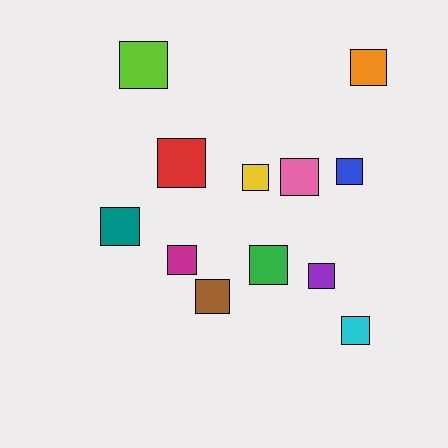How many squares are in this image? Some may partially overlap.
There are 12 squares.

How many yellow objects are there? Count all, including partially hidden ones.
There is 1 yellow object.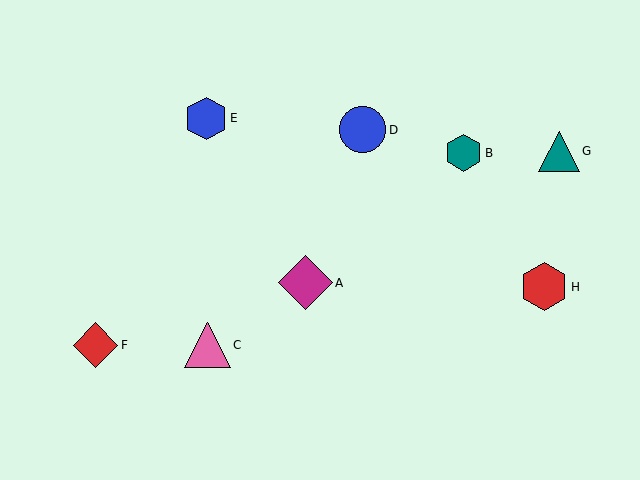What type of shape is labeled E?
Shape E is a blue hexagon.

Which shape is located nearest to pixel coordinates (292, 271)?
The magenta diamond (labeled A) at (305, 283) is nearest to that location.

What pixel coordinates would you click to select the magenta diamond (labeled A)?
Click at (305, 283) to select the magenta diamond A.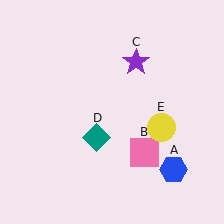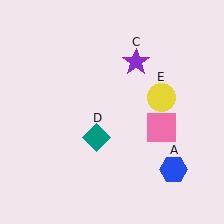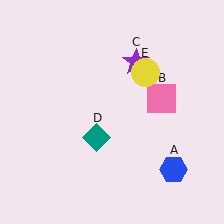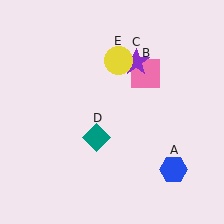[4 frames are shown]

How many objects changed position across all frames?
2 objects changed position: pink square (object B), yellow circle (object E).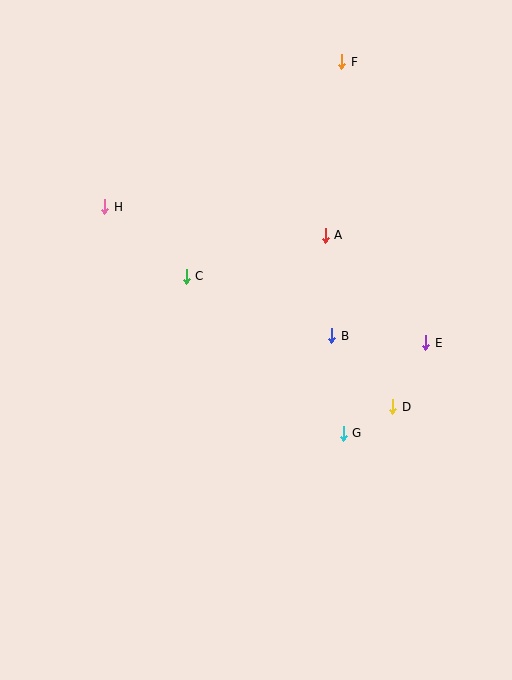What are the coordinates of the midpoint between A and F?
The midpoint between A and F is at (334, 149).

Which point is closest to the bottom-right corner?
Point D is closest to the bottom-right corner.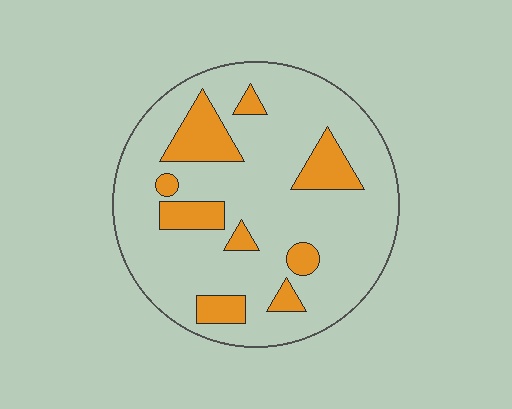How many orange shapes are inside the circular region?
9.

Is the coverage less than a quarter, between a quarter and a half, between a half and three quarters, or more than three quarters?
Less than a quarter.